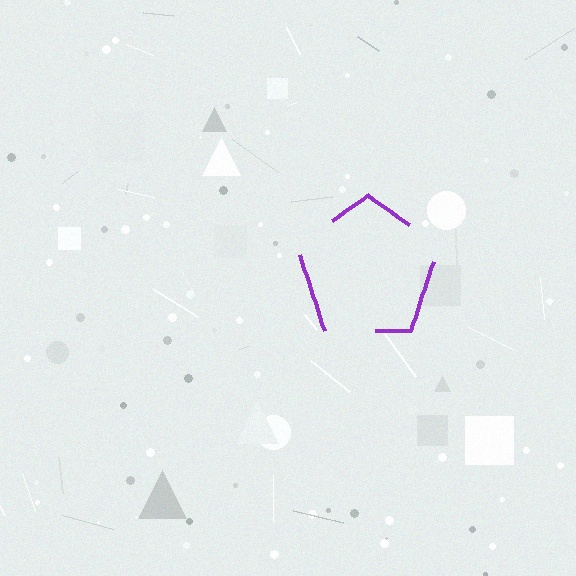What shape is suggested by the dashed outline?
The dashed outline suggests a pentagon.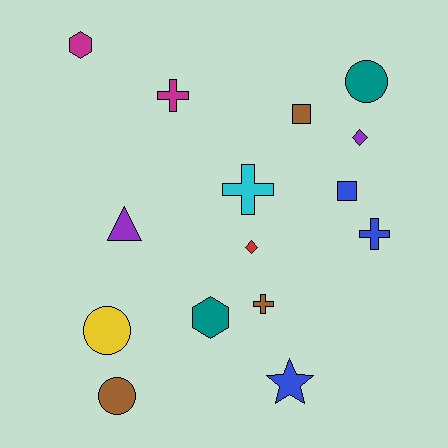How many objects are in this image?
There are 15 objects.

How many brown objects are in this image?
There are 3 brown objects.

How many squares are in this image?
There are 2 squares.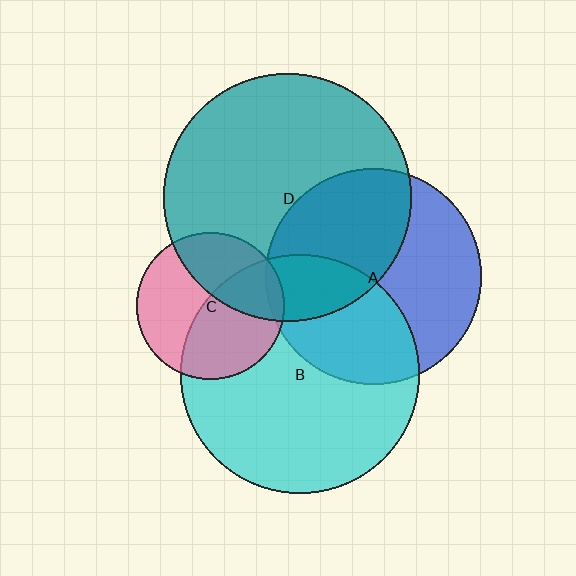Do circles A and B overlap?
Yes.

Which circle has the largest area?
Circle D (teal).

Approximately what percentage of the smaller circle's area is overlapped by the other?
Approximately 40%.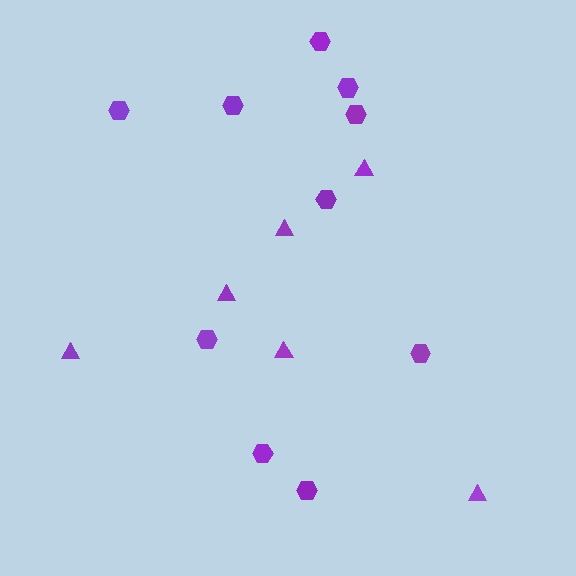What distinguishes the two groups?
There are 2 groups: one group of hexagons (10) and one group of triangles (6).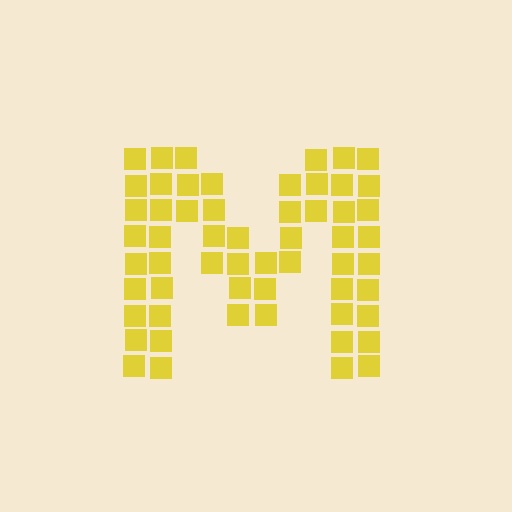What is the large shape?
The large shape is the letter M.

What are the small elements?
The small elements are squares.